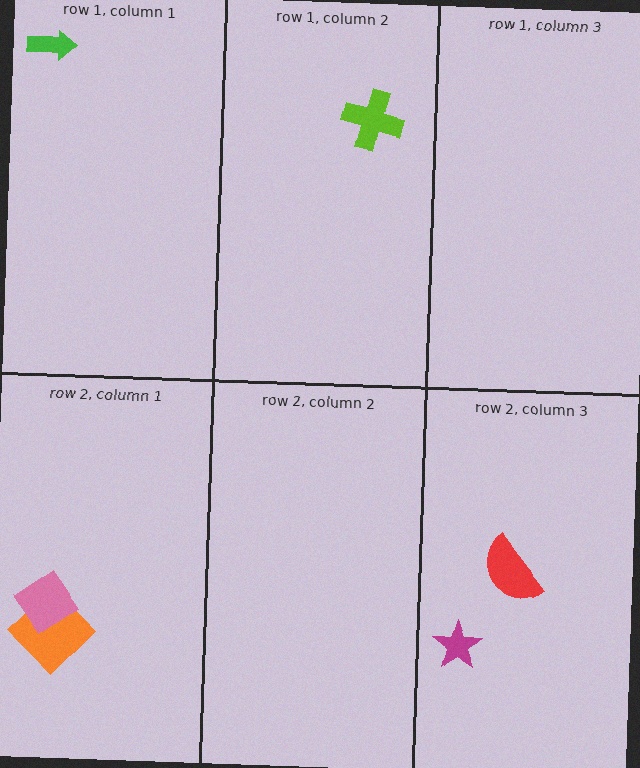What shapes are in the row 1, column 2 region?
The lime cross.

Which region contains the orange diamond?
The row 2, column 1 region.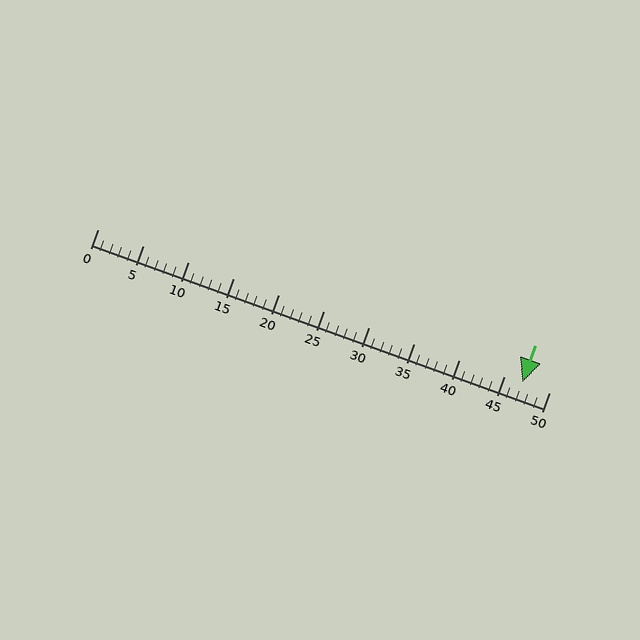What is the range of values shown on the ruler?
The ruler shows values from 0 to 50.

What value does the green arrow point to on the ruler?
The green arrow points to approximately 47.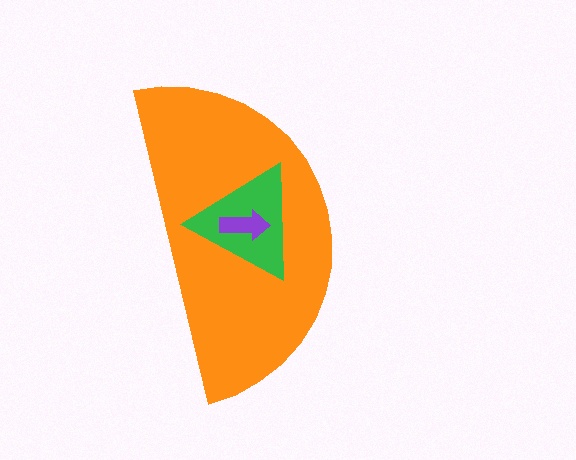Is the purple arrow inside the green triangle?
Yes.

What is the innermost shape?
The purple arrow.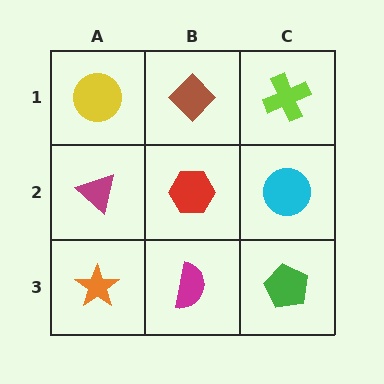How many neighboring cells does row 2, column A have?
3.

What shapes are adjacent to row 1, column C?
A cyan circle (row 2, column C), a brown diamond (row 1, column B).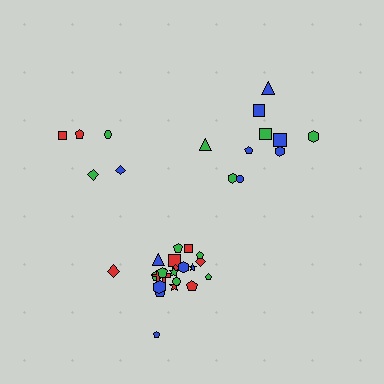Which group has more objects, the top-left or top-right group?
The top-right group.